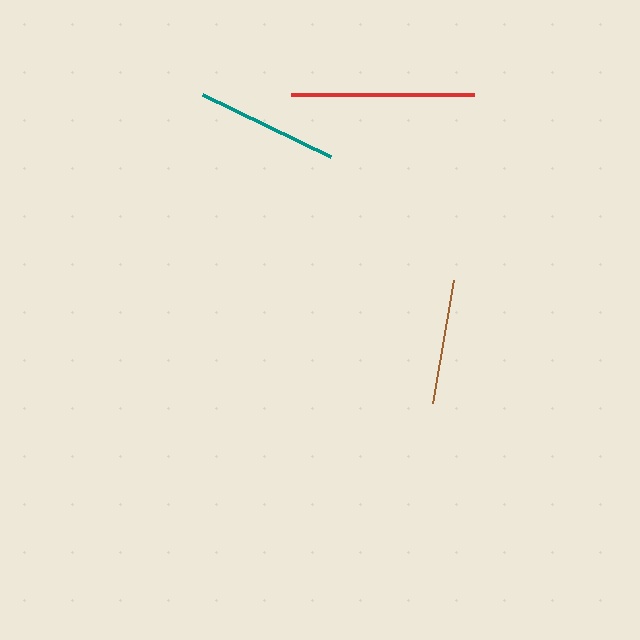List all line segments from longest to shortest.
From longest to shortest: red, teal, brown.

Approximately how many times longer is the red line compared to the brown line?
The red line is approximately 1.5 times the length of the brown line.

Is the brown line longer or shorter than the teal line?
The teal line is longer than the brown line.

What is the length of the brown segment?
The brown segment is approximately 124 pixels long.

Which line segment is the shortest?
The brown line is the shortest at approximately 124 pixels.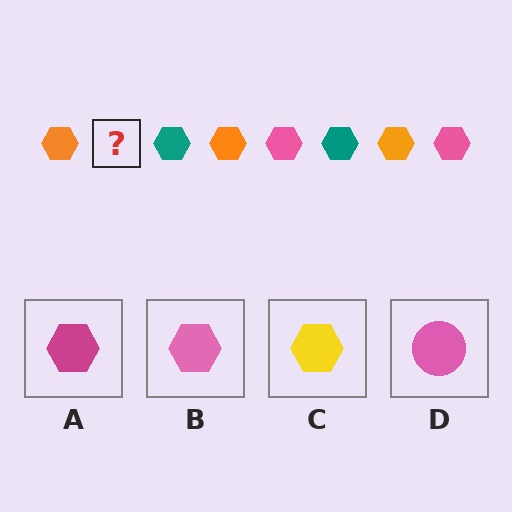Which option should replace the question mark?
Option B.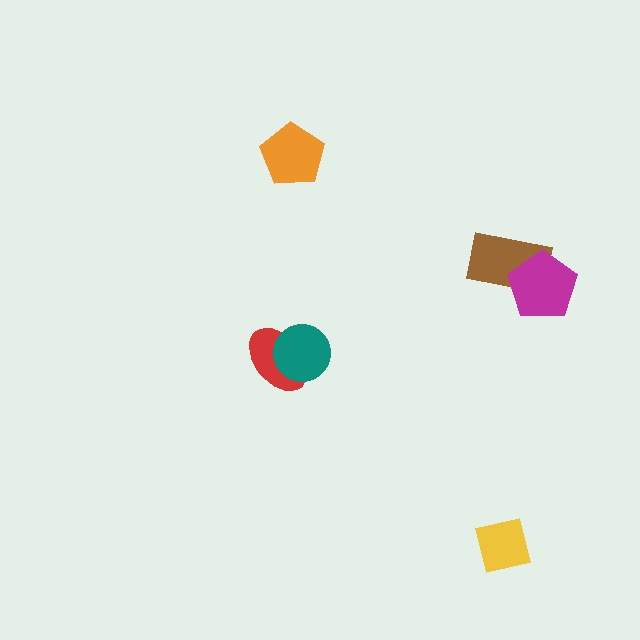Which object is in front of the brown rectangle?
The magenta pentagon is in front of the brown rectangle.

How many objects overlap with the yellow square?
0 objects overlap with the yellow square.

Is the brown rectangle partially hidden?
Yes, it is partially covered by another shape.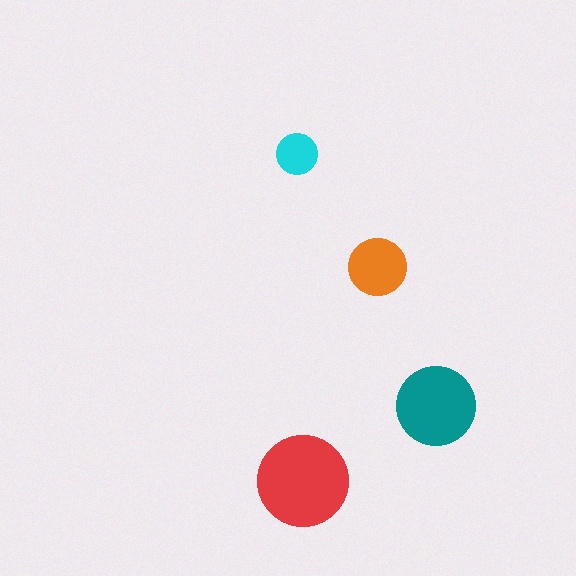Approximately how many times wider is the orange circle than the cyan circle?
About 1.5 times wider.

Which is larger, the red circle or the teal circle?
The red one.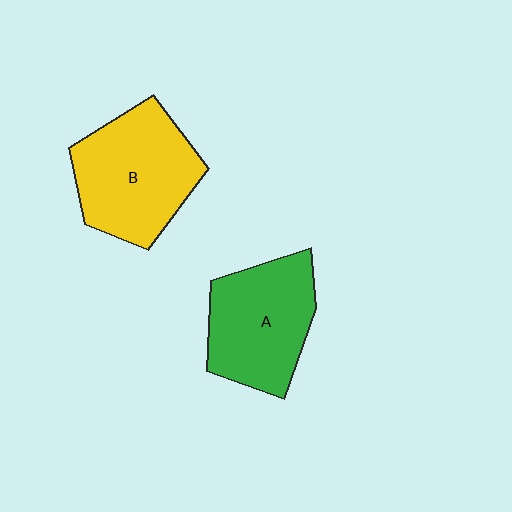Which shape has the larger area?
Shape B (yellow).